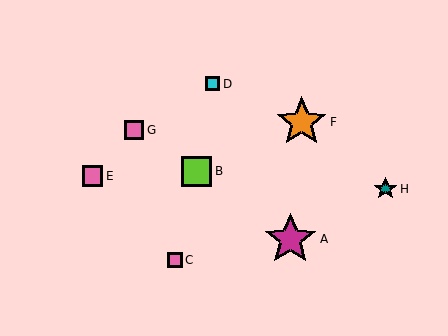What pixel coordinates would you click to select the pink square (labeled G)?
Click at (134, 130) to select the pink square G.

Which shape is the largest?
The magenta star (labeled A) is the largest.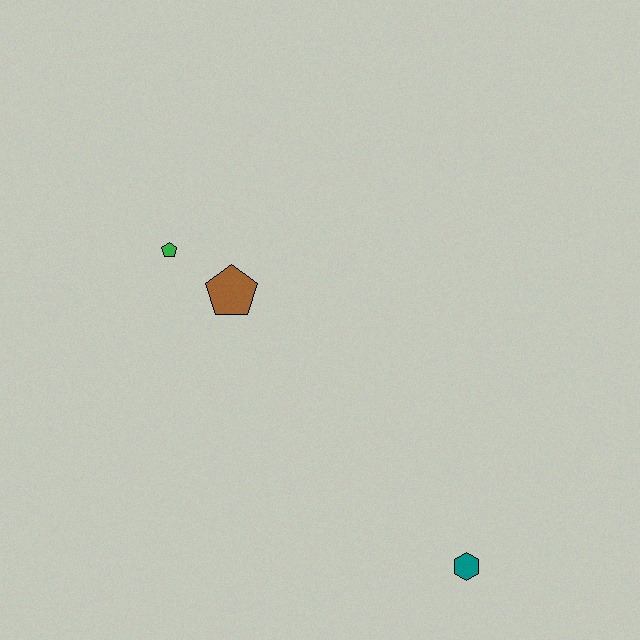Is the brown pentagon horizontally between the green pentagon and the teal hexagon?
Yes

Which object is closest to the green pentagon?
The brown pentagon is closest to the green pentagon.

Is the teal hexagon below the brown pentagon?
Yes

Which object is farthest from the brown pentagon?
The teal hexagon is farthest from the brown pentagon.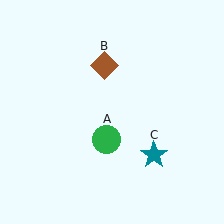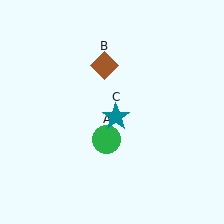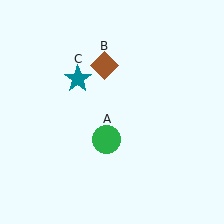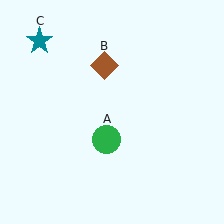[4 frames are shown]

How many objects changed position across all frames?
1 object changed position: teal star (object C).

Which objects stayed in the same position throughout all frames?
Green circle (object A) and brown diamond (object B) remained stationary.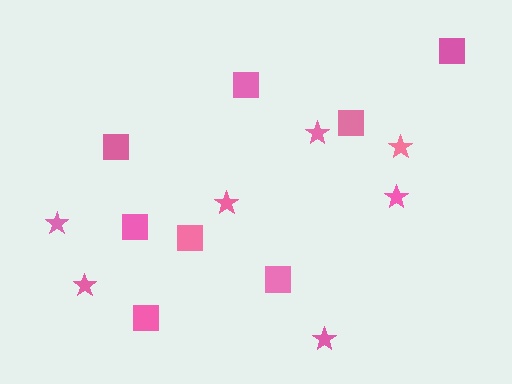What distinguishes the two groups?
There are 2 groups: one group of squares (8) and one group of stars (7).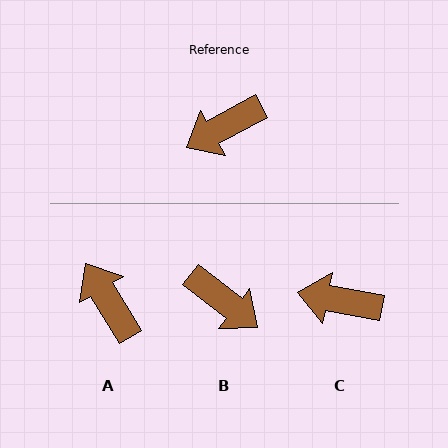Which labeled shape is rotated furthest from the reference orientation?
B, about 113 degrees away.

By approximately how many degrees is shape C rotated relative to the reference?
Approximately 39 degrees clockwise.